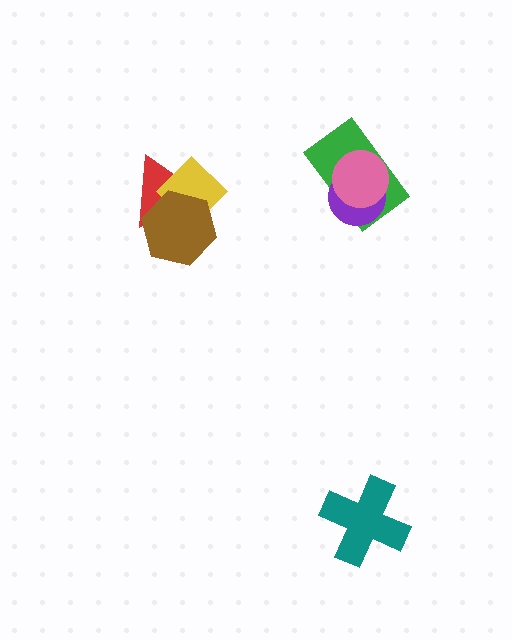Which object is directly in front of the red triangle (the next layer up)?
The yellow diamond is directly in front of the red triangle.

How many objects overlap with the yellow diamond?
2 objects overlap with the yellow diamond.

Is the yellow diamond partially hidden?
Yes, it is partially covered by another shape.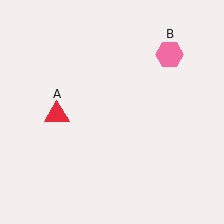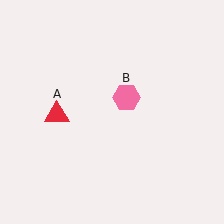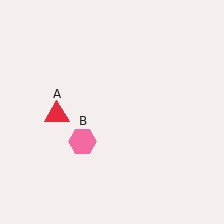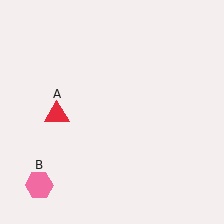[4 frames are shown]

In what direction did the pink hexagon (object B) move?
The pink hexagon (object B) moved down and to the left.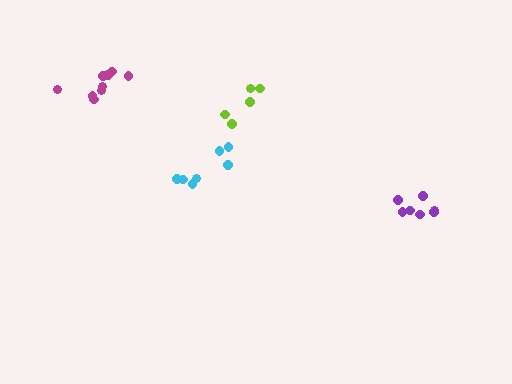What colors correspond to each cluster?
The clusters are colored: cyan, magenta, lime, purple.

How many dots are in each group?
Group 1: 7 dots, Group 2: 9 dots, Group 3: 5 dots, Group 4: 7 dots (28 total).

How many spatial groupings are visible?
There are 4 spatial groupings.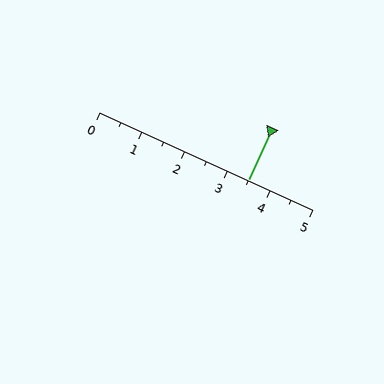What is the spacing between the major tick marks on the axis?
The major ticks are spaced 1 apart.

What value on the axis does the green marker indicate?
The marker indicates approximately 3.5.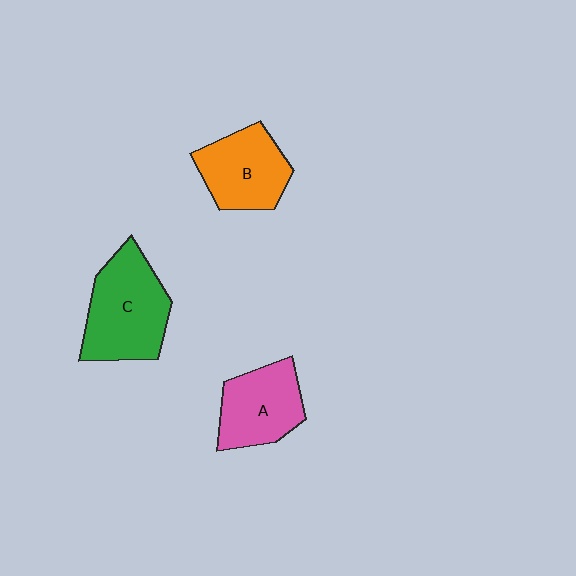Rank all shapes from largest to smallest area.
From largest to smallest: C (green), B (orange), A (pink).